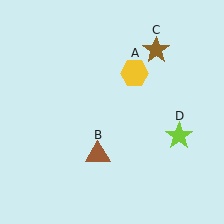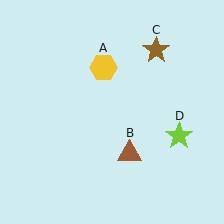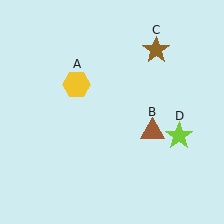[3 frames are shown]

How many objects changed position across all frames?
2 objects changed position: yellow hexagon (object A), brown triangle (object B).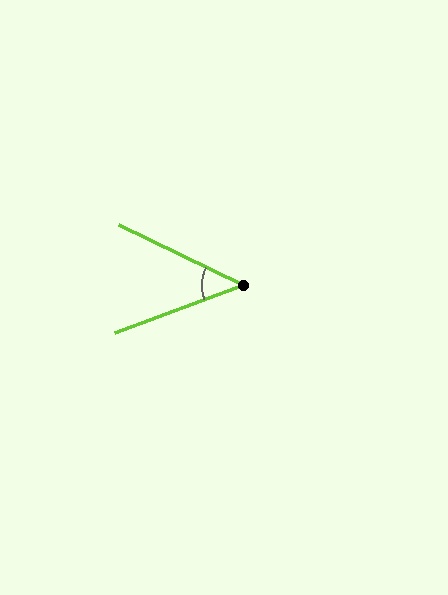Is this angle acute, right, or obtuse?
It is acute.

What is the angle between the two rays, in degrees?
Approximately 46 degrees.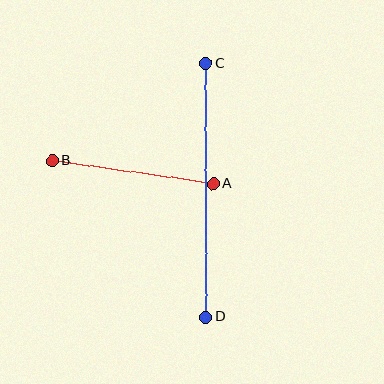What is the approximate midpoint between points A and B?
The midpoint is at approximately (133, 172) pixels.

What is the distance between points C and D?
The distance is approximately 254 pixels.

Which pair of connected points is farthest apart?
Points C and D are farthest apart.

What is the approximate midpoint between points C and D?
The midpoint is at approximately (206, 190) pixels.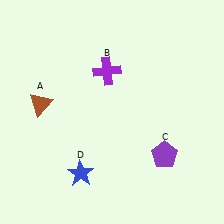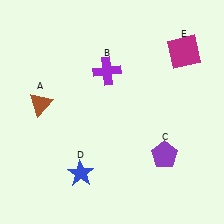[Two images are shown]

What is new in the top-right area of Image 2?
A magenta square (E) was added in the top-right area of Image 2.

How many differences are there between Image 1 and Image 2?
There is 1 difference between the two images.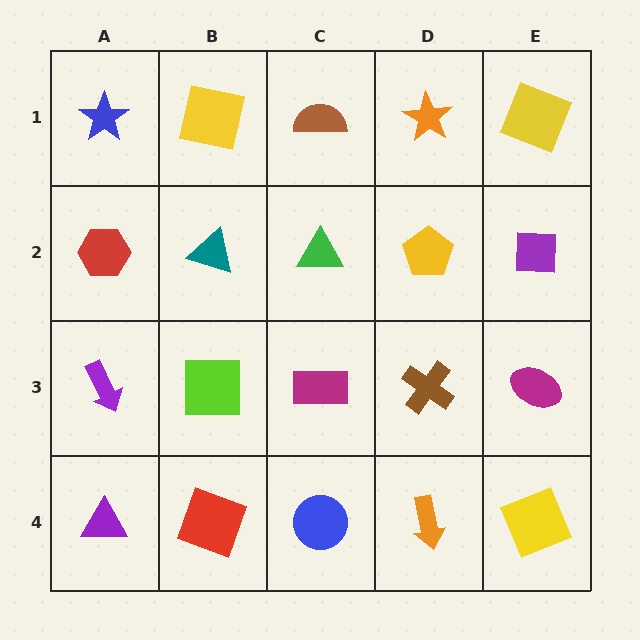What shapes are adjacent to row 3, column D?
A yellow pentagon (row 2, column D), an orange arrow (row 4, column D), a magenta rectangle (row 3, column C), a magenta ellipse (row 3, column E).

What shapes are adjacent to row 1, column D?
A yellow pentagon (row 2, column D), a brown semicircle (row 1, column C), a yellow square (row 1, column E).